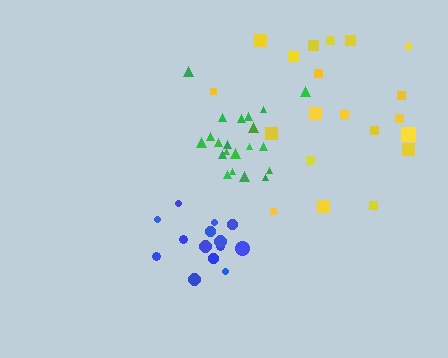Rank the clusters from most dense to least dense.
green, blue, yellow.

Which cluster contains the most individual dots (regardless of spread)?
Green (21).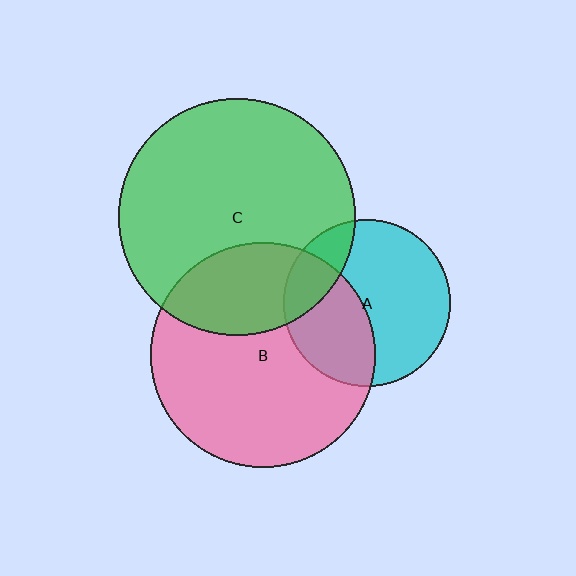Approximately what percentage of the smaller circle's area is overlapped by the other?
Approximately 20%.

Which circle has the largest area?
Circle C (green).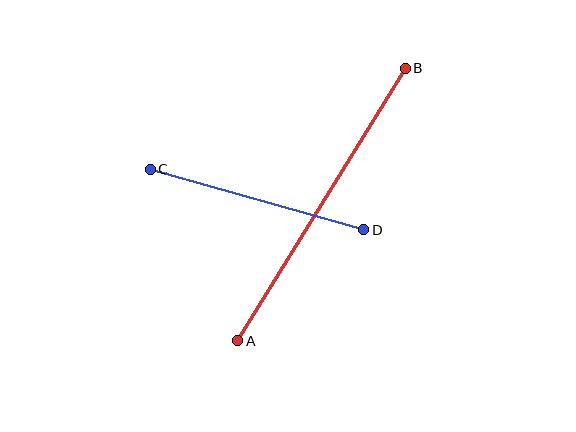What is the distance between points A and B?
The distance is approximately 320 pixels.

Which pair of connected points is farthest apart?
Points A and B are farthest apart.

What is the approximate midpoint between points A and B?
The midpoint is at approximately (321, 205) pixels.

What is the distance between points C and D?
The distance is approximately 222 pixels.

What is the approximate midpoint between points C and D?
The midpoint is at approximately (257, 200) pixels.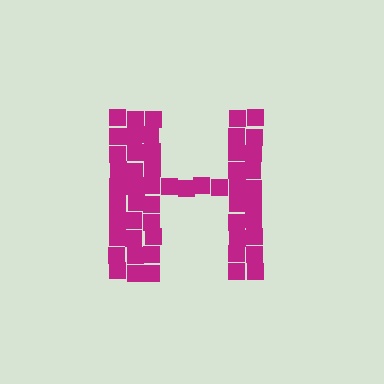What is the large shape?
The large shape is the letter H.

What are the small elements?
The small elements are squares.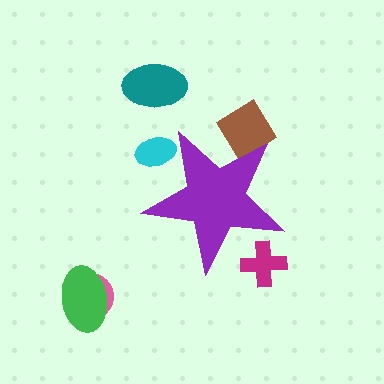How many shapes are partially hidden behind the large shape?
3 shapes are partially hidden.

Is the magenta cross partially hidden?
Yes, the magenta cross is partially hidden behind the purple star.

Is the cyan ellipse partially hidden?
Yes, the cyan ellipse is partially hidden behind the purple star.